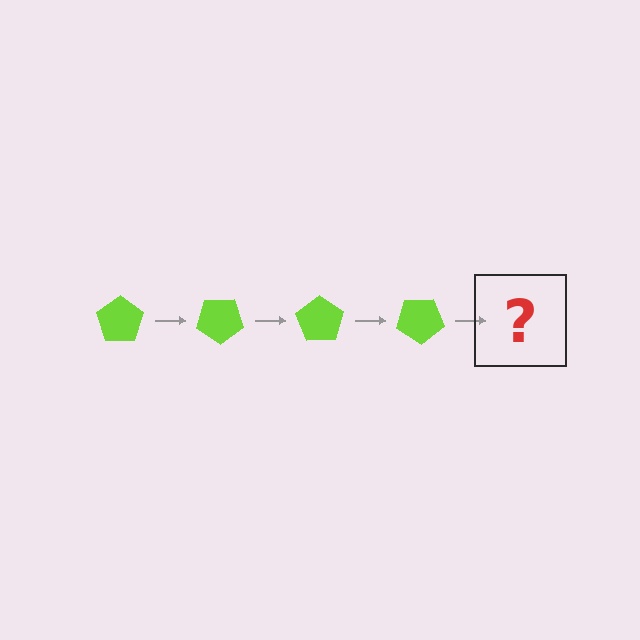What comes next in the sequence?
The next element should be a lime pentagon rotated 140 degrees.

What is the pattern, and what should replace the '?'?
The pattern is that the pentagon rotates 35 degrees each step. The '?' should be a lime pentagon rotated 140 degrees.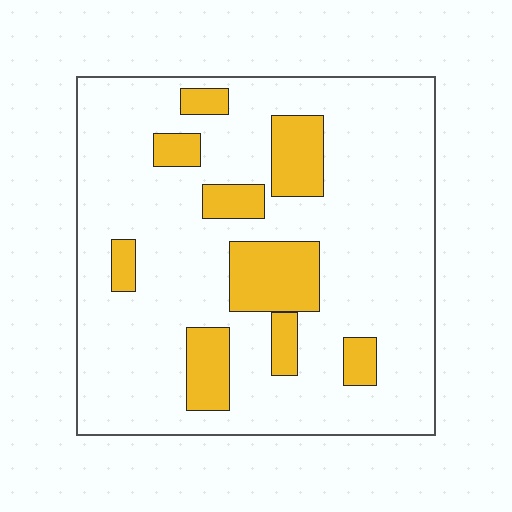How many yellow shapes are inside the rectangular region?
9.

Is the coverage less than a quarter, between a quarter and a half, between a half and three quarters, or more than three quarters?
Less than a quarter.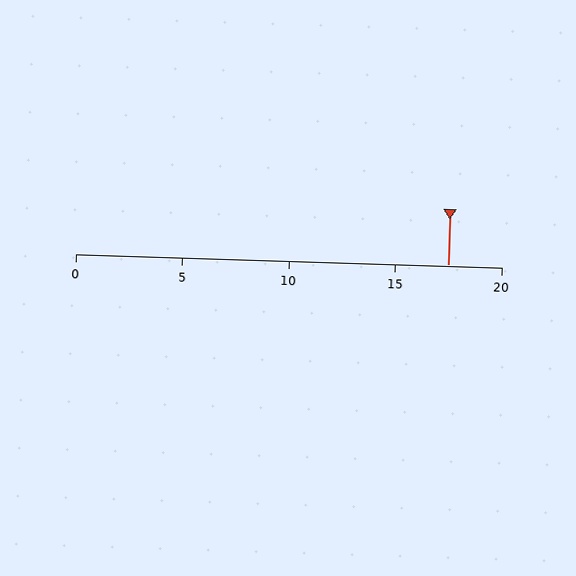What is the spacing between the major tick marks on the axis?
The major ticks are spaced 5 apart.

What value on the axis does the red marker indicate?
The marker indicates approximately 17.5.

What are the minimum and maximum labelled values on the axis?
The axis runs from 0 to 20.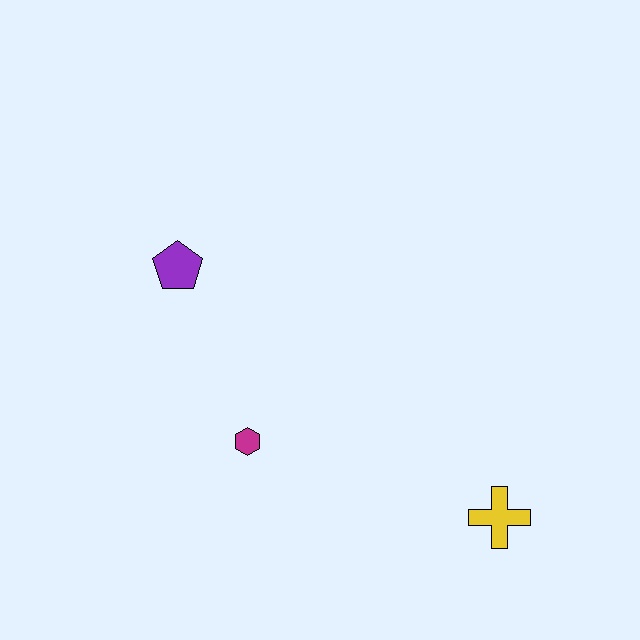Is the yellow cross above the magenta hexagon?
No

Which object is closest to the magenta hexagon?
The purple pentagon is closest to the magenta hexagon.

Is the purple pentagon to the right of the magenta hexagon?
No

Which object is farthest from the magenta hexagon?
The yellow cross is farthest from the magenta hexagon.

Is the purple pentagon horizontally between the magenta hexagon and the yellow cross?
No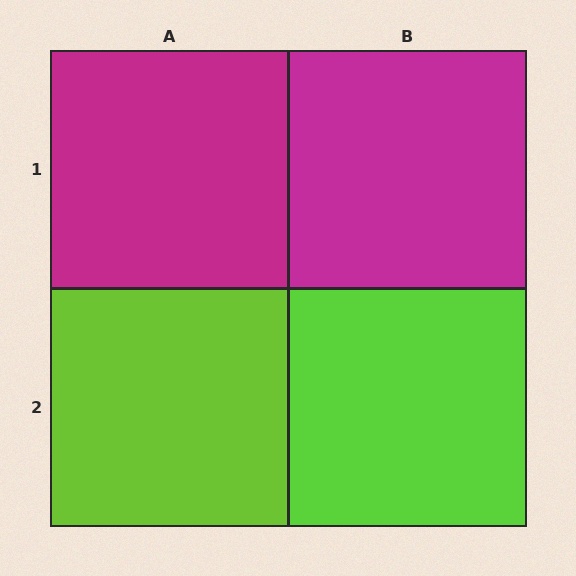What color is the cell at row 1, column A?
Magenta.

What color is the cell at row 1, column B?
Magenta.